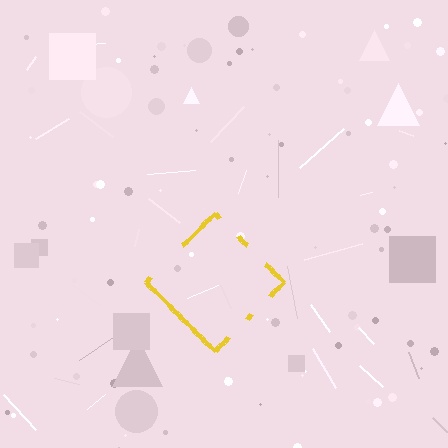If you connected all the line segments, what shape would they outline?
They would outline a diamond.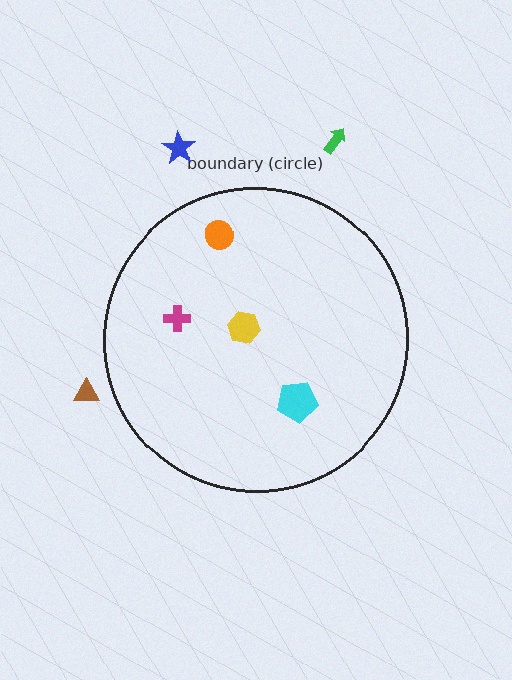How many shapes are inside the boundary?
4 inside, 3 outside.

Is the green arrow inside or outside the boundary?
Outside.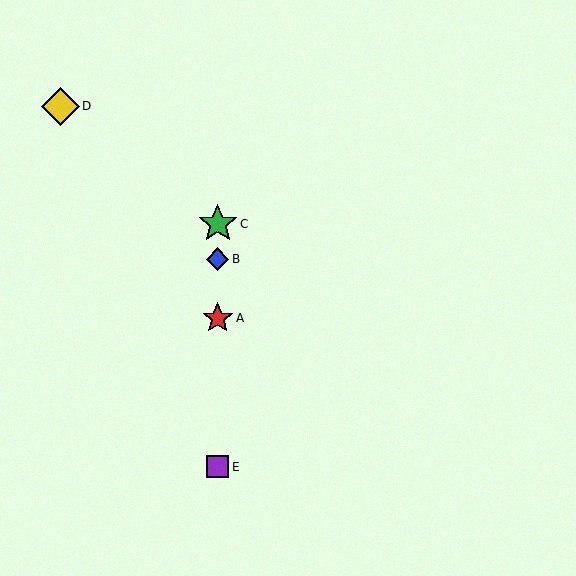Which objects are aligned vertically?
Objects A, B, C, E are aligned vertically.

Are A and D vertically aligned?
No, A is at x≈218 and D is at x≈61.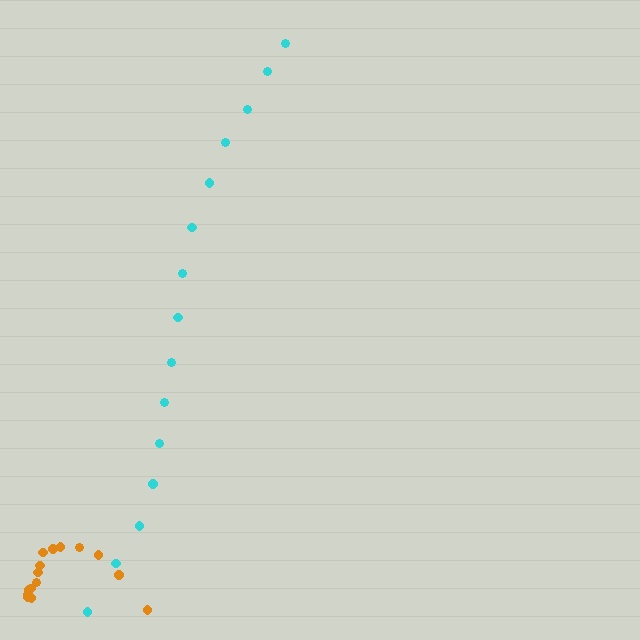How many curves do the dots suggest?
There are 2 distinct paths.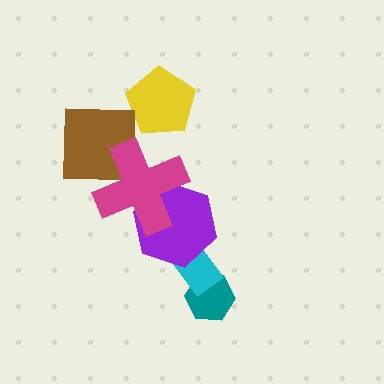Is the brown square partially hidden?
Yes, it is partially covered by another shape.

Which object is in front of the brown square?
The magenta cross is in front of the brown square.